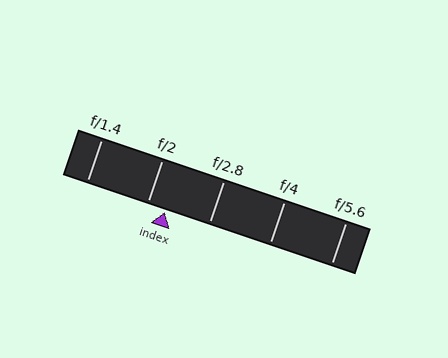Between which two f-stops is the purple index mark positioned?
The index mark is between f/2 and f/2.8.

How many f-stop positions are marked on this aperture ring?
There are 5 f-stop positions marked.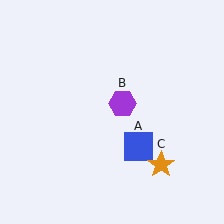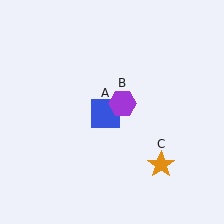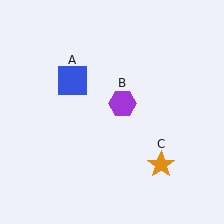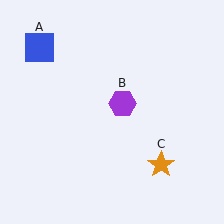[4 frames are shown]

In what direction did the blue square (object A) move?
The blue square (object A) moved up and to the left.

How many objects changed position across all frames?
1 object changed position: blue square (object A).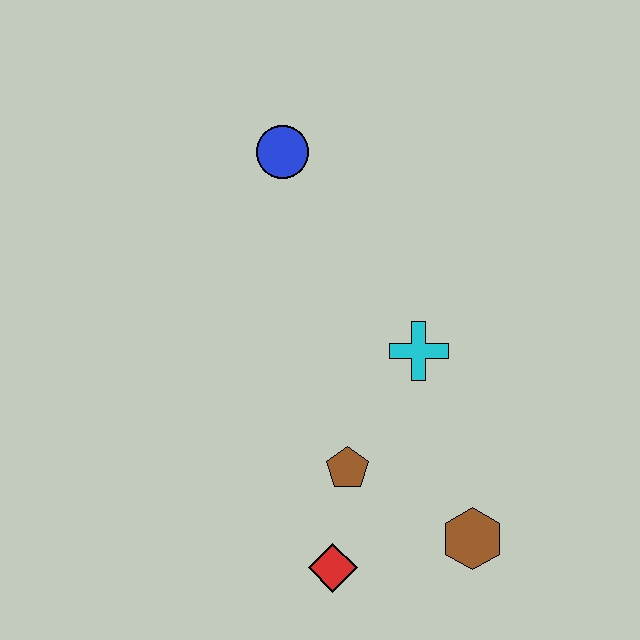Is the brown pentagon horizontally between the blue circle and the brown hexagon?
Yes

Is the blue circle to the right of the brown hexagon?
No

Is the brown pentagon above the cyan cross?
No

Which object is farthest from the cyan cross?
The blue circle is farthest from the cyan cross.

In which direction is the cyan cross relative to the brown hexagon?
The cyan cross is above the brown hexagon.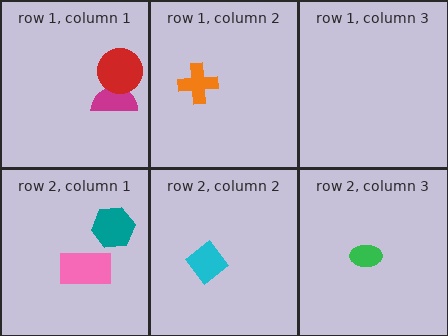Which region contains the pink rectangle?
The row 2, column 1 region.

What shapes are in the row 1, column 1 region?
The magenta semicircle, the red circle.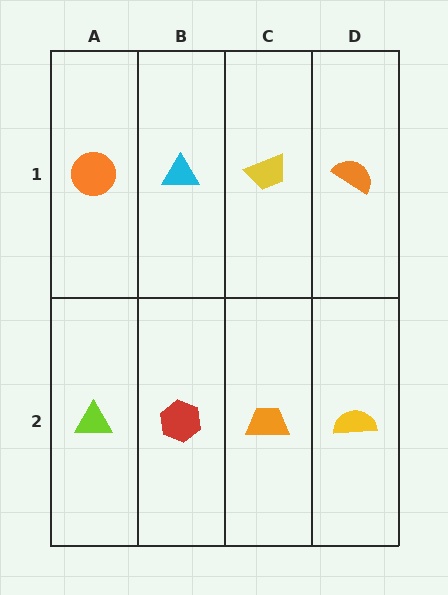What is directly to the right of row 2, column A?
A red hexagon.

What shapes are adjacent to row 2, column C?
A yellow trapezoid (row 1, column C), a red hexagon (row 2, column B), a yellow semicircle (row 2, column D).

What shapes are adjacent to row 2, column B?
A cyan triangle (row 1, column B), a lime triangle (row 2, column A), an orange trapezoid (row 2, column C).